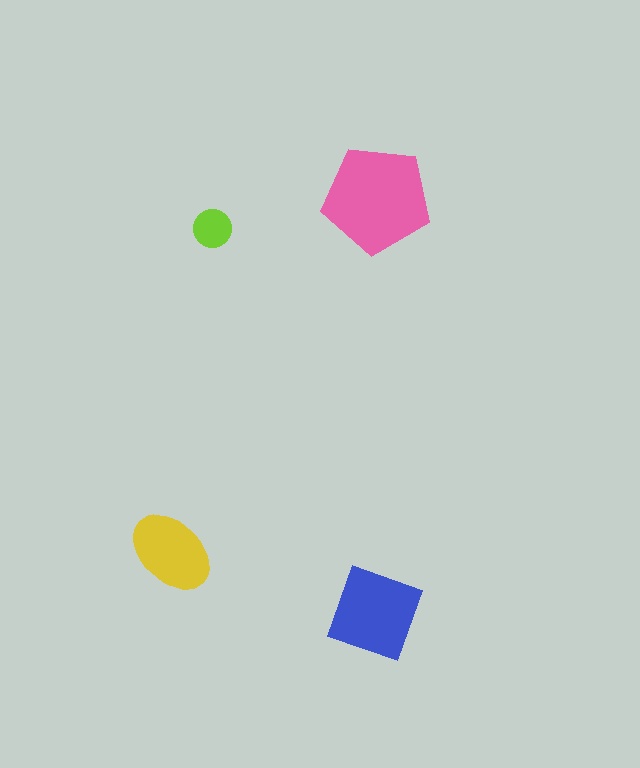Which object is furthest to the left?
The yellow ellipse is leftmost.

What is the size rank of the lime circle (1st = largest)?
4th.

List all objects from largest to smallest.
The pink pentagon, the blue square, the yellow ellipse, the lime circle.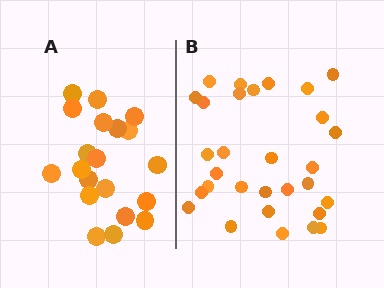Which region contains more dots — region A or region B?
Region B (the right region) has more dots.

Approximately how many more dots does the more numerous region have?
Region B has roughly 10 or so more dots than region A.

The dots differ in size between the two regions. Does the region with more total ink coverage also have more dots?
No. Region A has more total ink coverage because its dots are larger, but region B actually contains more individual dots. Total area can be misleading — the number of items is what matters here.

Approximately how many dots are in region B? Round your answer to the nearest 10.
About 30 dots.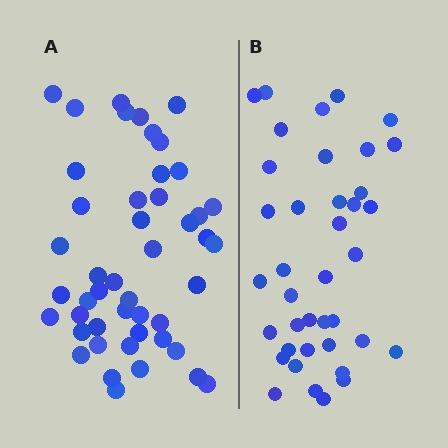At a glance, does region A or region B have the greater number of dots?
Region A (the left region) has more dots.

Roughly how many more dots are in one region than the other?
Region A has roughly 8 or so more dots than region B.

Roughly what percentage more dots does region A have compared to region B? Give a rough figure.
About 20% more.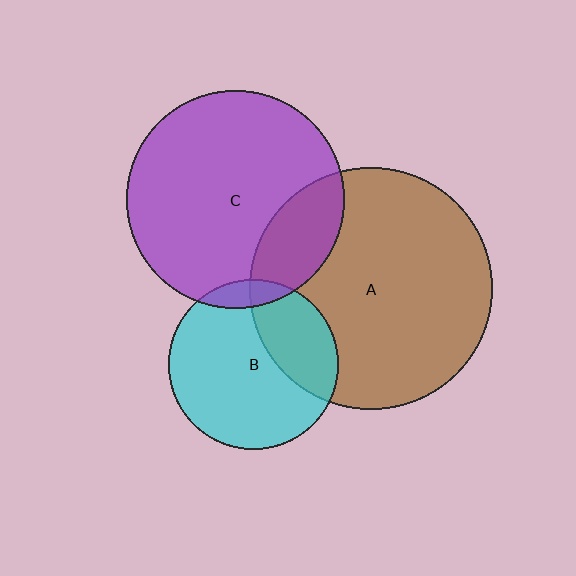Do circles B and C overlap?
Yes.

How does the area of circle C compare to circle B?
Approximately 1.7 times.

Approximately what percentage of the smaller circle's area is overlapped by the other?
Approximately 10%.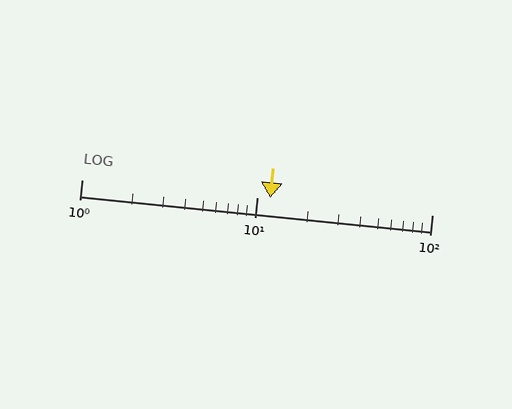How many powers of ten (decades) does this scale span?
The scale spans 2 decades, from 1 to 100.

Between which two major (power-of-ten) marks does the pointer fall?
The pointer is between 10 and 100.